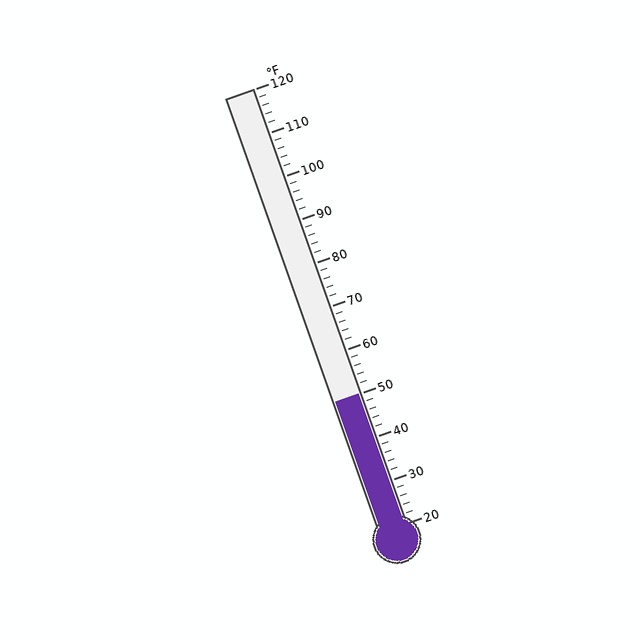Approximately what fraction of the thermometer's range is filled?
The thermometer is filled to approximately 30% of its range.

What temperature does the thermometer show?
The thermometer shows approximately 50°F.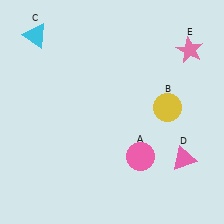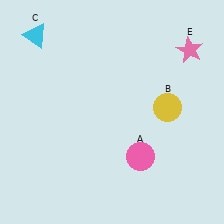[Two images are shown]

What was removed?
The pink triangle (D) was removed in Image 2.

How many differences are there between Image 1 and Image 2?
There is 1 difference between the two images.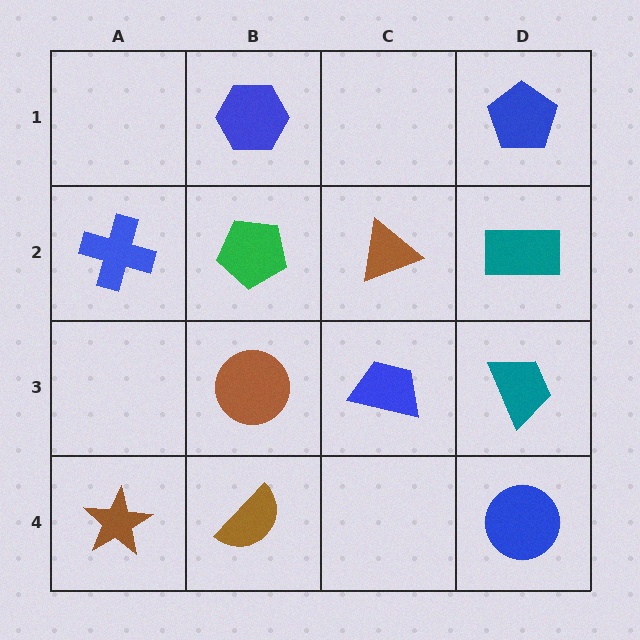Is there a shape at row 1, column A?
No, that cell is empty.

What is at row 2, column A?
A blue cross.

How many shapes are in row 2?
4 shapes.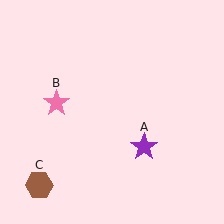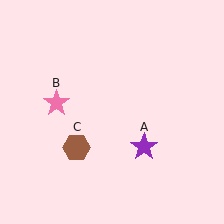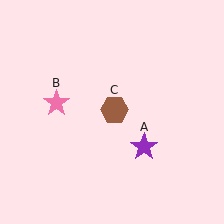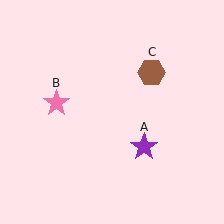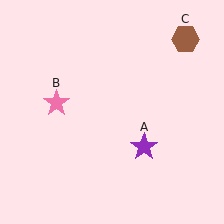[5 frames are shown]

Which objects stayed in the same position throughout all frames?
Purple star (object A) and pink star (object B) remained stationary.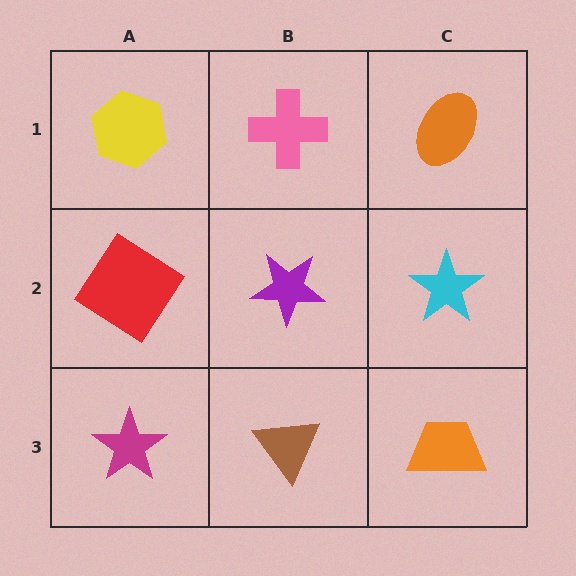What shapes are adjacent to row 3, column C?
A cyan star (row 2, column C), a brown triangle (row 3, column B).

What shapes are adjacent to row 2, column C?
An orange ellipse (row 1, column C), an orange trapezoid (row 3, column C), a purple star (row 2, column B).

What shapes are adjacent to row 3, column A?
A red diamond (row 2, column A), a brown triangle (row 3, column B).